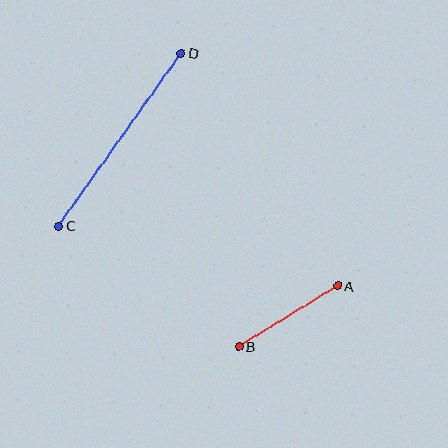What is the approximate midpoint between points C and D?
The midpoint is at approximately (120, 140) pixels.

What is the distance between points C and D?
The distance is approximately 212 pixels.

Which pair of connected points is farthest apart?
Points C and D are farthest apart.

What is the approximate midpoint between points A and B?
The midpoint is at approximately (288, 316) pixels.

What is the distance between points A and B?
The distance is approximately 116 pixels.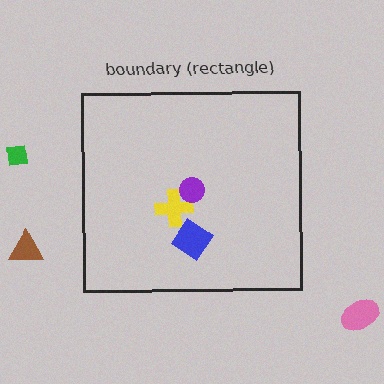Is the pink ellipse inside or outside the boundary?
Outside.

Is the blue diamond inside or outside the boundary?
Inside.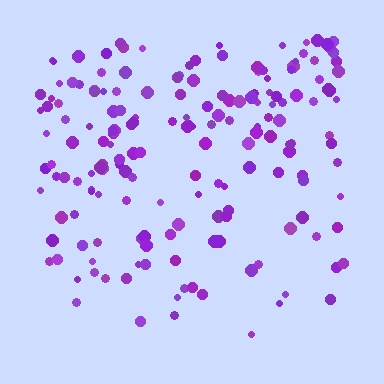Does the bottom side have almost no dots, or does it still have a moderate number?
Still a moderate number, just noticeably fewer than the top.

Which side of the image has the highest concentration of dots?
The top.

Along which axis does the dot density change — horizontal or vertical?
Vertical.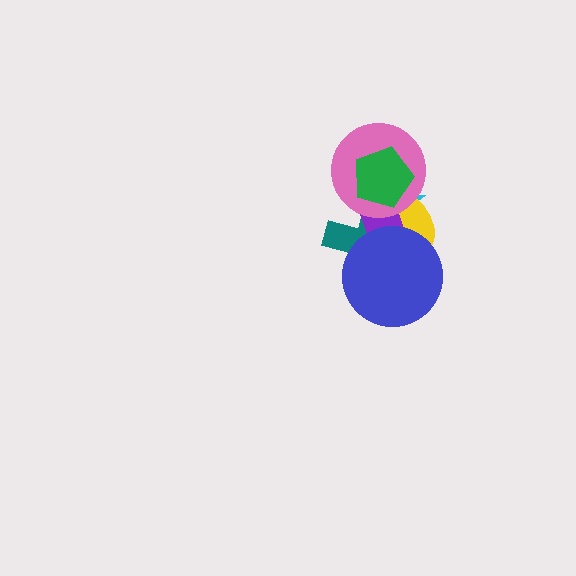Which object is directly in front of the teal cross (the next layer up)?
The purple rectangle is directly in front of the teal cross.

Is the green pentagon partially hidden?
No, no other shape covers it.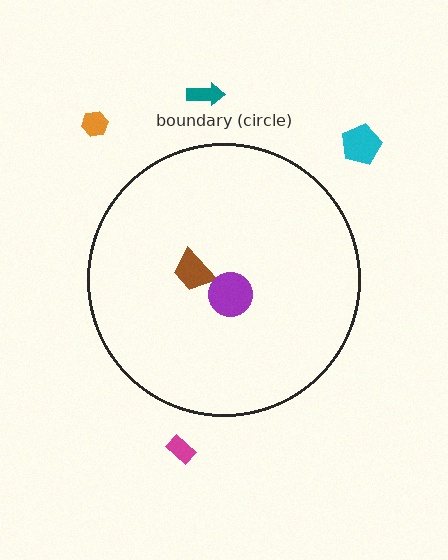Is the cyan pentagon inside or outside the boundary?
Outside.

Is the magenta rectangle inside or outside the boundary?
Outside.